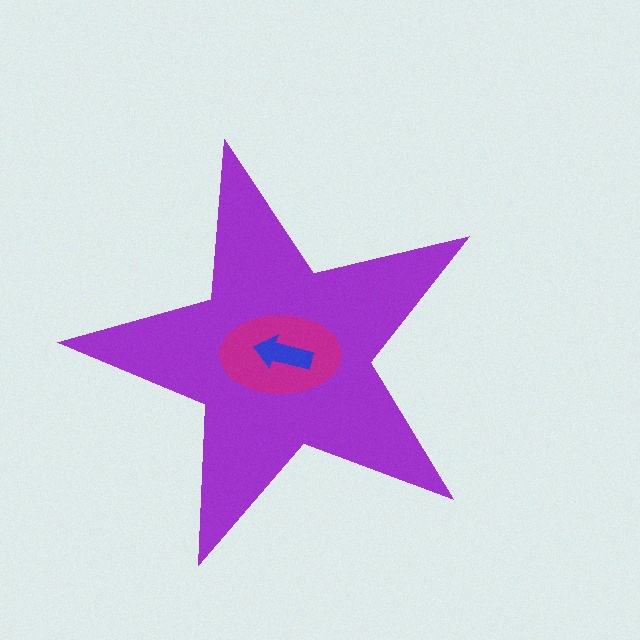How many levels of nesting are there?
3.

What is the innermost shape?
The blue arrow.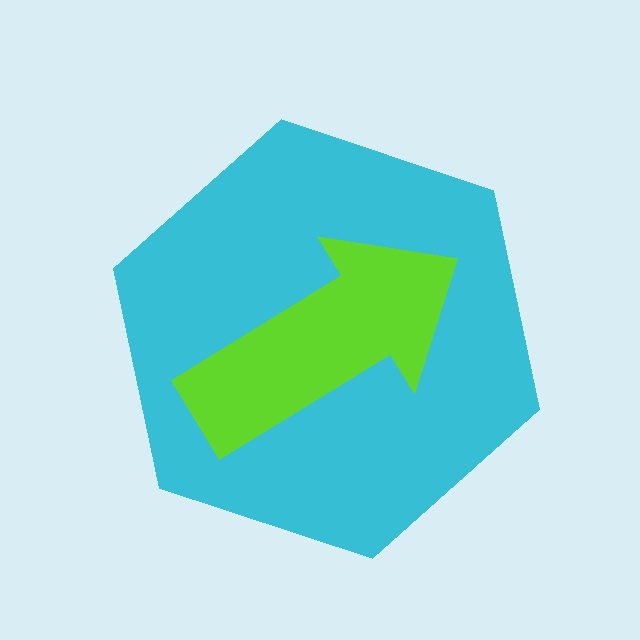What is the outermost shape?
The cyan hexagon.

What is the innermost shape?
The lime arrow.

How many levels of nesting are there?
2.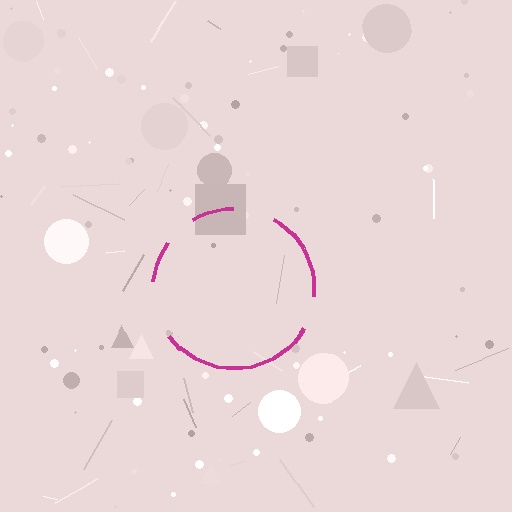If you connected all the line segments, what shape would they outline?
They would outline a circle.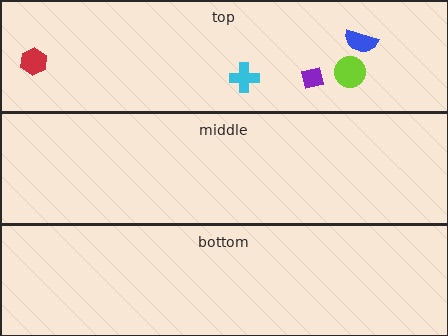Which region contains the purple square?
The top region.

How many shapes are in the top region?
5.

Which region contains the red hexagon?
The top region.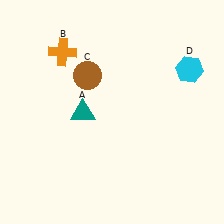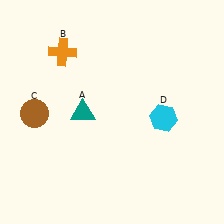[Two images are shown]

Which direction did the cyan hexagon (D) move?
The cyan hexagon (D) moved down.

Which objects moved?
The objects that moved are: the brown circle (C), the cyan hexagon (D).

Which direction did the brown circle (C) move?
The brown circle (C) moved left.